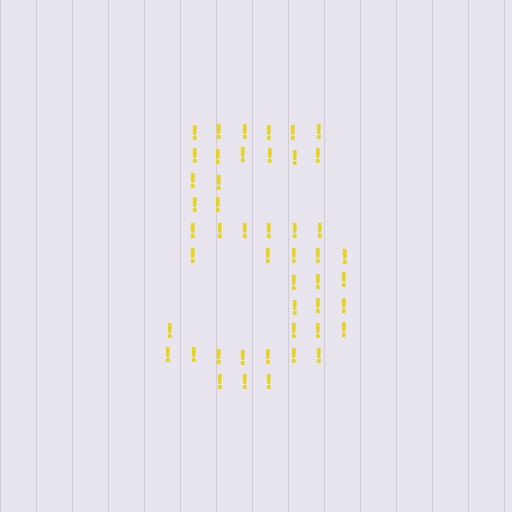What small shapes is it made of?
It is made of small exclamation marks.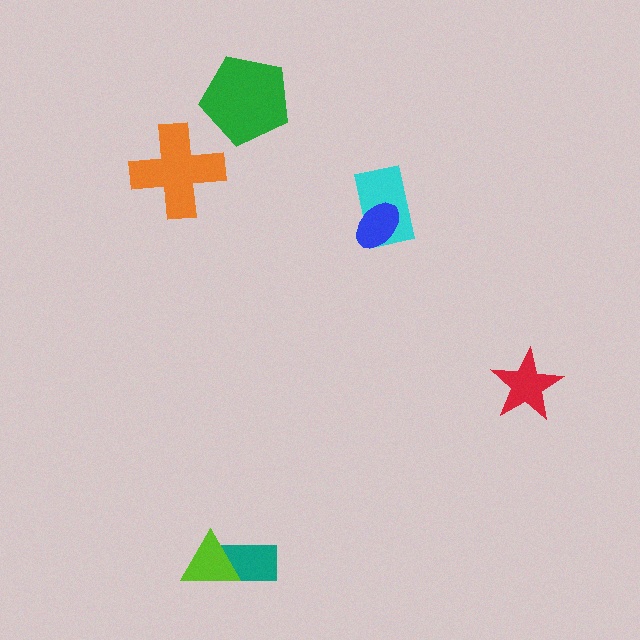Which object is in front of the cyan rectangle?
The blue ellipse is in front of the cyan rectangle.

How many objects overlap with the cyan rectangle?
1 object overlaps with the cyan rectangle.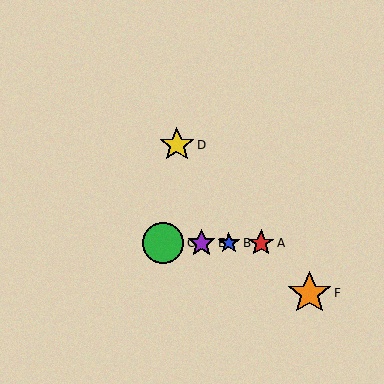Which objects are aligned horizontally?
Objects A, B, C, E are aligned horizontally.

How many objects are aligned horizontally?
4 objects (A, B, C, E) are aligned horizontally.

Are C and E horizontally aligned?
Yes, both are at y≈243.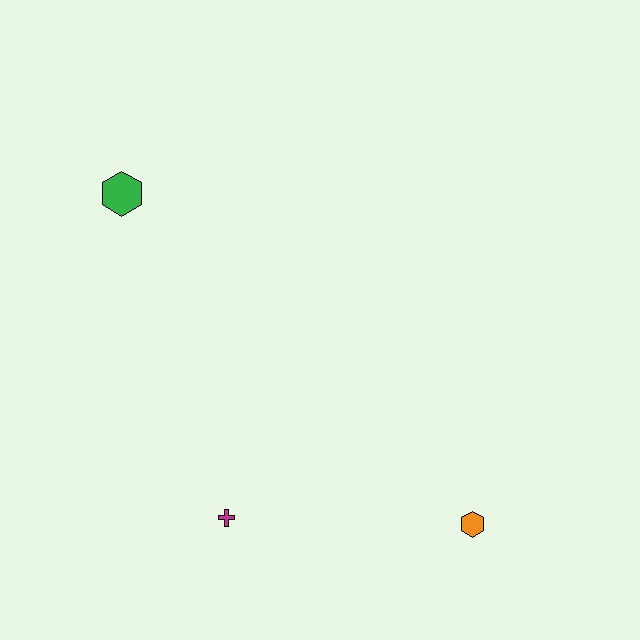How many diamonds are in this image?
There are no diamonds.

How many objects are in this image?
There are 3 objects.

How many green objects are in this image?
There is 1 green object.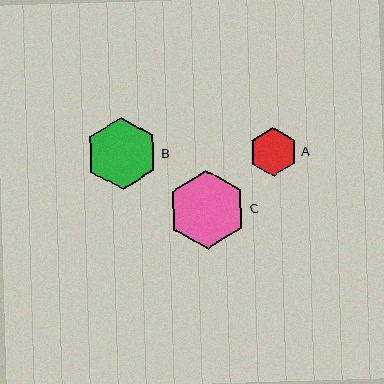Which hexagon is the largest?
Hexagon C is the largest with a size of approximately 78 pixels.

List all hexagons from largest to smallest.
From largest to smallest: C, B, A.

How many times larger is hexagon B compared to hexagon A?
Hexagon B is approximately 1.5 times the size of hexagon A.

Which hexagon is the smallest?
Hexagon A is the smallest with a size of approximately 49 pixels.